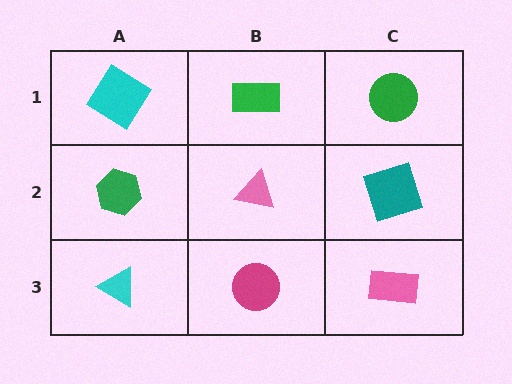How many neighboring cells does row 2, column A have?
3.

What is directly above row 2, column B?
A green rectangle.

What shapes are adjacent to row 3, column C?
A teal square (row 2, column C), a magenta circle (row 3, column B).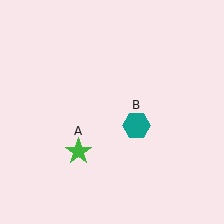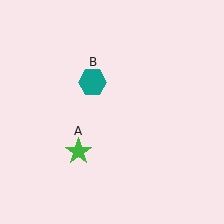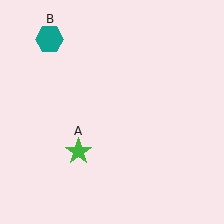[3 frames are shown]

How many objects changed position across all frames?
1 object changed position: teal hexagon (object B).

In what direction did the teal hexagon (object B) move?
The teal hexagon (object B) moved up and to the left.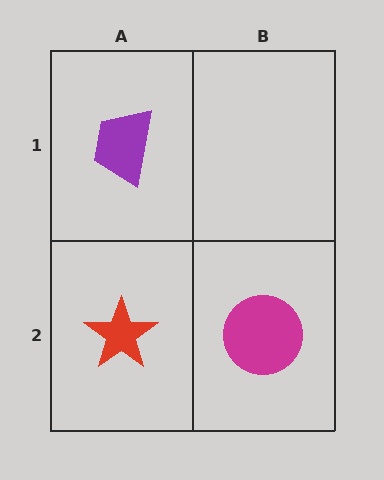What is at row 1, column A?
A purple trapezoid.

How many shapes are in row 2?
2 shapes.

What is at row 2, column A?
A red star.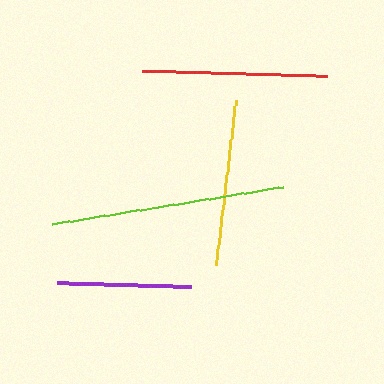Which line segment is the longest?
The lime line is the longest at approximately 233 pixels.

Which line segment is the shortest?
The purple line is the shortest at approximately 134 pixels.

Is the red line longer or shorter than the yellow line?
The red line is longer than the yellow line.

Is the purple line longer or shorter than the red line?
The red line is longer than the purple line.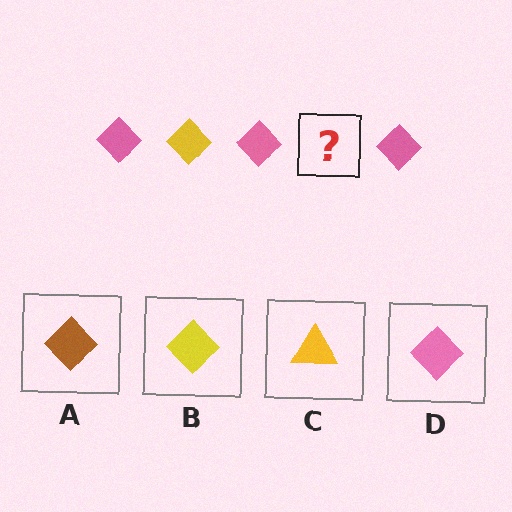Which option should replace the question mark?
Option B.